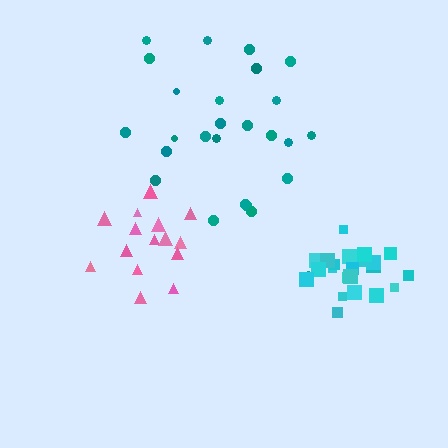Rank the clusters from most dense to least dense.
cyan, pink, teal.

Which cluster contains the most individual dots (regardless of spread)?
Teal (26).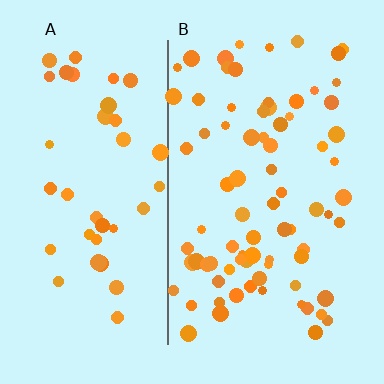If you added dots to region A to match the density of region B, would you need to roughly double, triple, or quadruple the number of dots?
Approximately double.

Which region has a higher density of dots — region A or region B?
B (the right).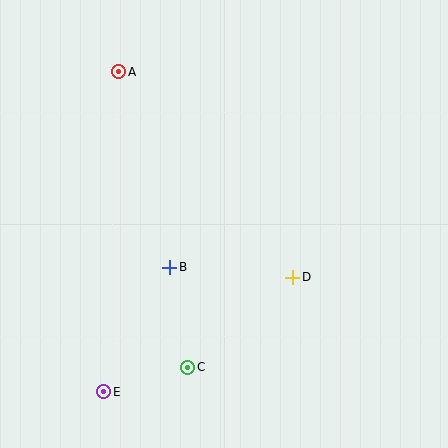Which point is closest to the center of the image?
Point B at (170, 267) is closest to the center.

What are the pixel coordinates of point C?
Point C is at (188, 367).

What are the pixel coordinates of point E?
Point E is at (104, 392).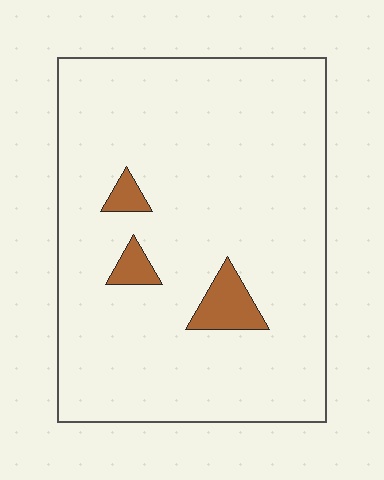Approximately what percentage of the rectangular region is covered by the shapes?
Approximately 5%.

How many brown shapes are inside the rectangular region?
3.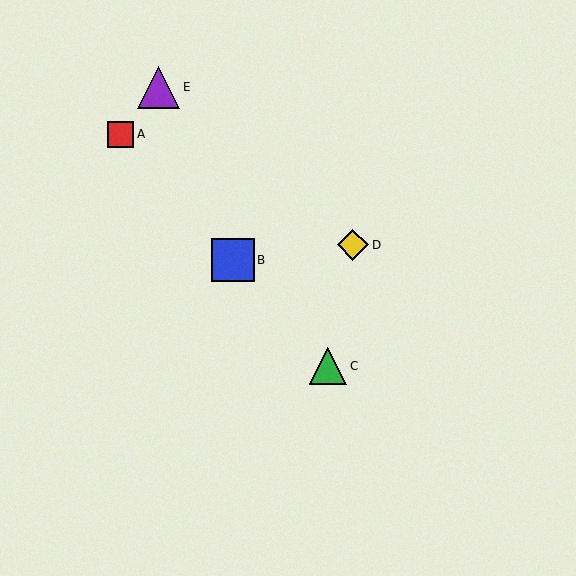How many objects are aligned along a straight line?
3 objects (A, B, C) are aligned along a straight line.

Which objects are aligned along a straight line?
Objects A, B, C are aligned along a straight line.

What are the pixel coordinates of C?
Object C is at (328, 366).